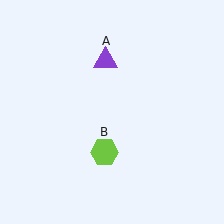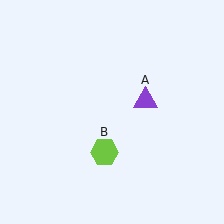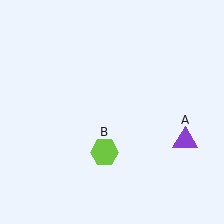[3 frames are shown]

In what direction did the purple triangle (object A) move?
The purple triangle (object A) moved down and to the right.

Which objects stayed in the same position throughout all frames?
Lime hexagon (object B) remained stationary.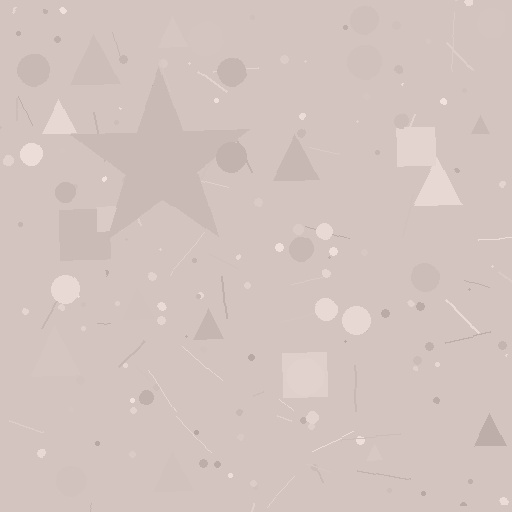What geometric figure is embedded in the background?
A star is embedded in the background.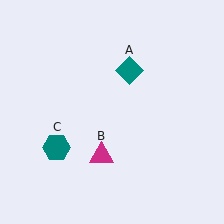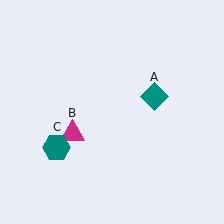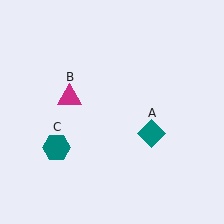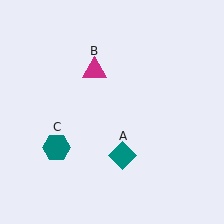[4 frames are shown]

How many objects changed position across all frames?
2 objects changed position: teal diamond (object A), magenta triangle (object B).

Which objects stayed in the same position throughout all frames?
Teal hexagon (object C) remained stationary.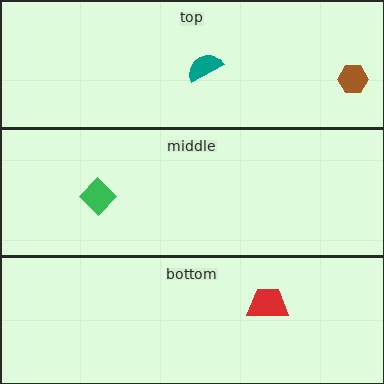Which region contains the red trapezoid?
The bottom region.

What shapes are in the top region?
The brown hexagon, the teal semicircle.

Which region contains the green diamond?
The middle region.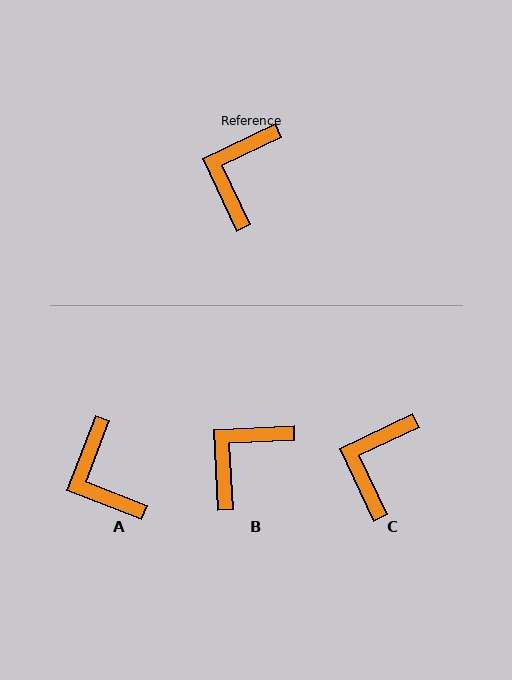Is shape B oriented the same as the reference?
No, it is off by about 22 degrees.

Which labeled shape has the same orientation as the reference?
C.